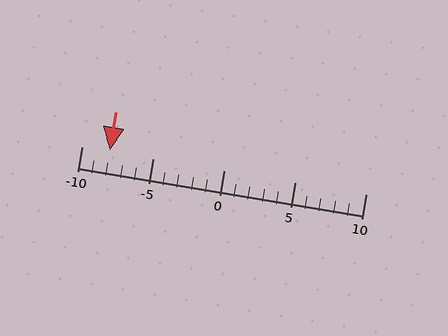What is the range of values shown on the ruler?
The ruler shows values from -10 to 10.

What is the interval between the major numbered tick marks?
The major tick marks are spaced 5 units apart.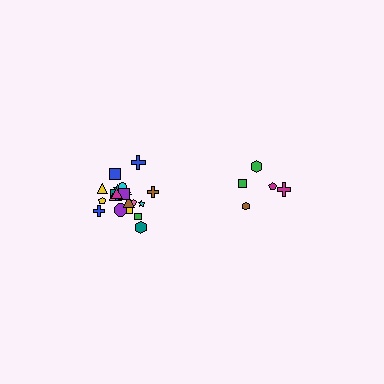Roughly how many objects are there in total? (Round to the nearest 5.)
Roughly 25 objects in total.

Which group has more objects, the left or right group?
The left group.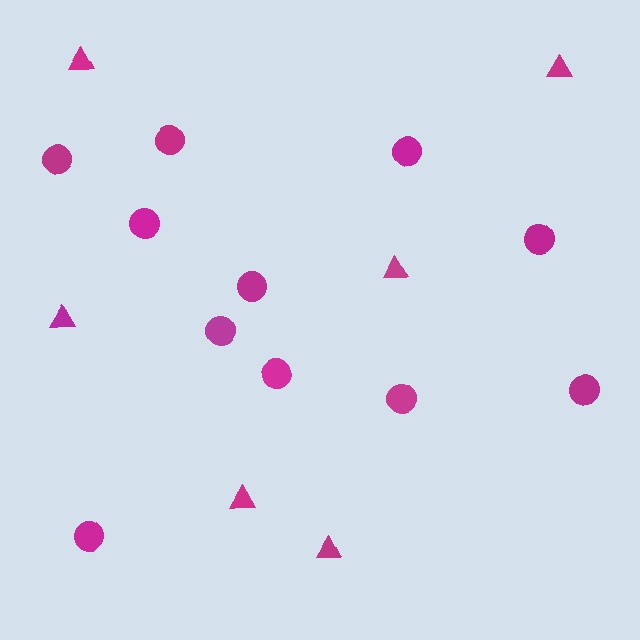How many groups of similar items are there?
There are 2 groups: one group of triangles (6) and one group of circles (11).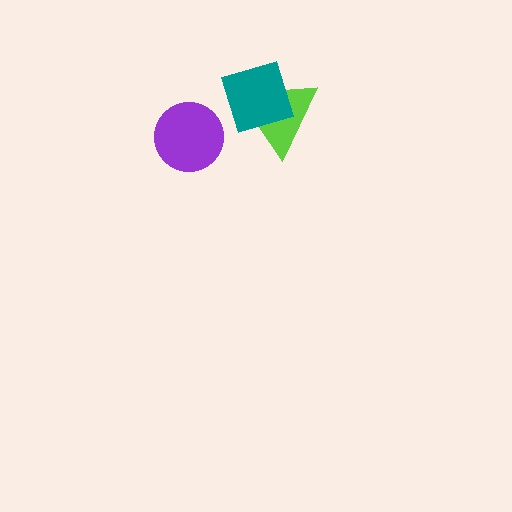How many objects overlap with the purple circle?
0 objects overlap with the purple circle.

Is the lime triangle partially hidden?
Yes, it is partially covered by another shape.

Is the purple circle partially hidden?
No, no other shape covers it.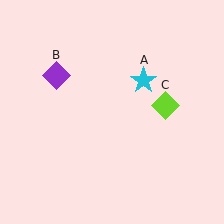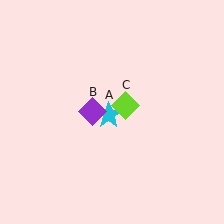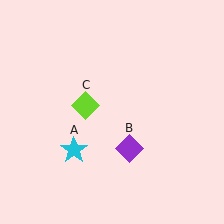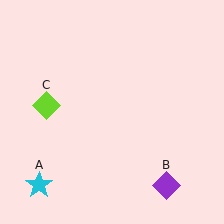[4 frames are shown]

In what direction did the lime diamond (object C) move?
The lime diamond (object C) moved left.